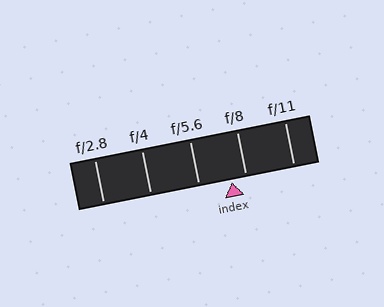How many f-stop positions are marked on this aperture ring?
There are 5 f-stop positions marked.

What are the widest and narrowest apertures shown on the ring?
The widest aperture shown is f/2.8 and the narrowest is f/11.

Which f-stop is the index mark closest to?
The index mark is closest to f/8.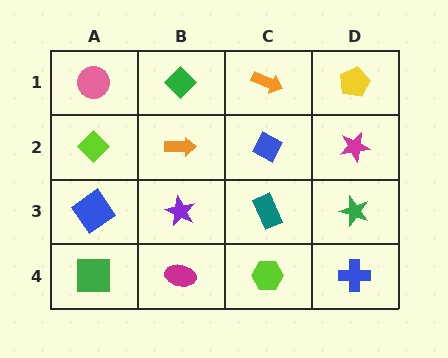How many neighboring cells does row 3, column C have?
4.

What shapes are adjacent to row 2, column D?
A yellow pentagon (row 1, column D), a green star (row 3, column D), a blue diamond (row 2, column C).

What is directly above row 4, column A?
A blue diamond.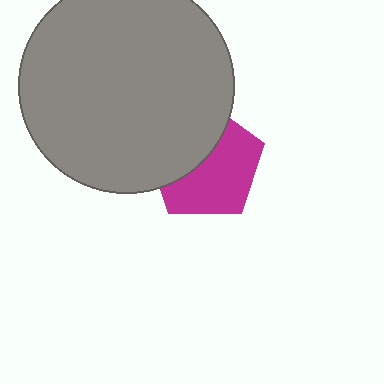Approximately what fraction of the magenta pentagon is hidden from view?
Roughly 43% of the magenta pentagon is hidden behind the gray circle.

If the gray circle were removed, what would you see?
You would see the complete magenta pentagon.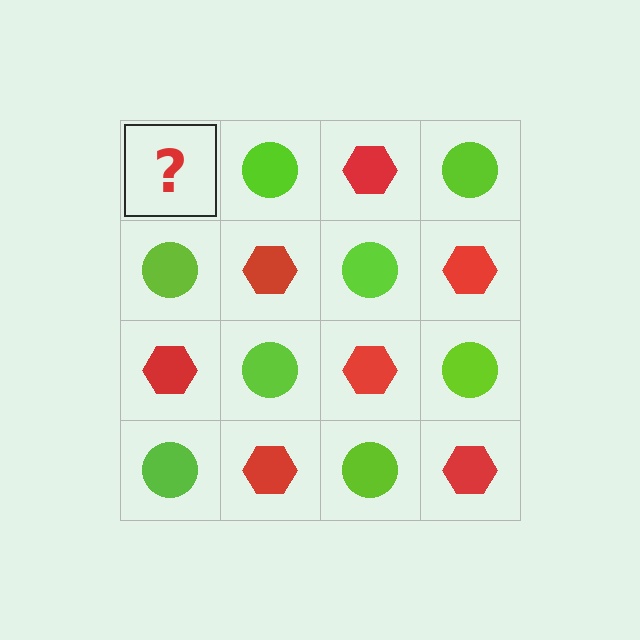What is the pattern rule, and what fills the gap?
The rule is that it alternates red hexagon and lime circle in a checkerboard pattern. The gap should be filled with a red hexagon.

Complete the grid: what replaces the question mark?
The question mark should be replaced with a red hexagon.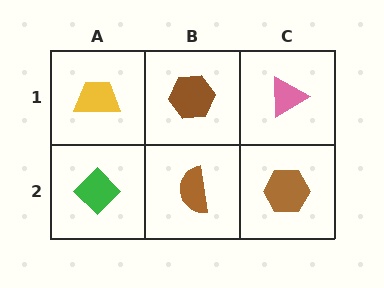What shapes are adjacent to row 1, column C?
A brown hexagon (row 2, column C), a brown hexagon (row 1, column B).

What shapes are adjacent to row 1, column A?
A green diamond (row 2, column A), a brown hexagon (row 1, column B).